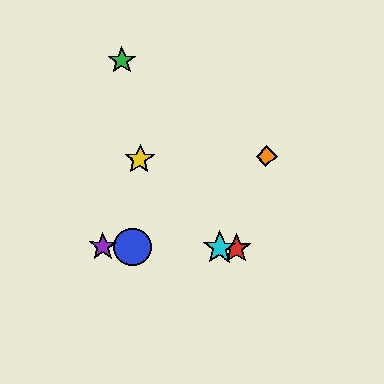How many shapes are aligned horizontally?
4 shapes (the red star, the blue circle, the purple star, the cyan star) are aligned horizontally.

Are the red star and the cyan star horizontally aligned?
Yes, both are at y≈248.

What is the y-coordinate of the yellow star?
The yellow star is at y≈160.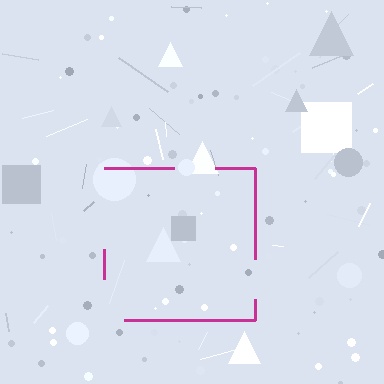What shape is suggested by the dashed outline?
The dashed outline suggests a square.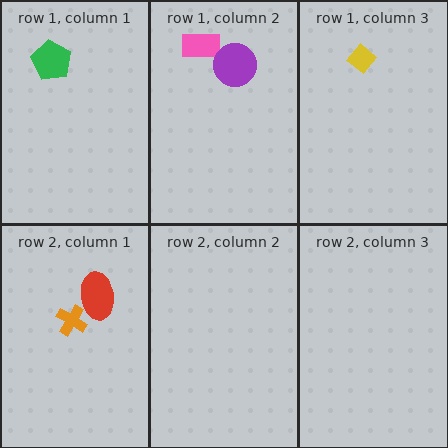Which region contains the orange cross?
The row 2, column 1 region.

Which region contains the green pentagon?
The row 1, column 1 region.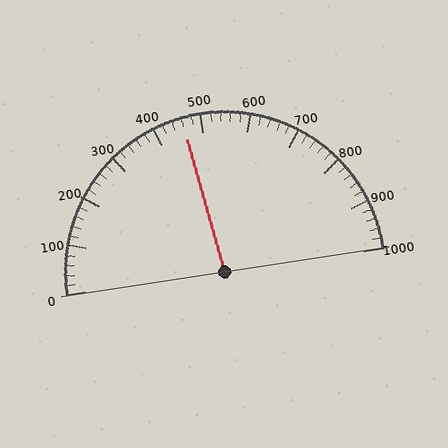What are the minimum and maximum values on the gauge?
The gauge ranges from 0 to 1000.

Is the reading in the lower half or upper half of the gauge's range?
The reading is in the lower half of the range (0 to 1000).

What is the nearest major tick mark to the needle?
The nearest major tick mark is 500.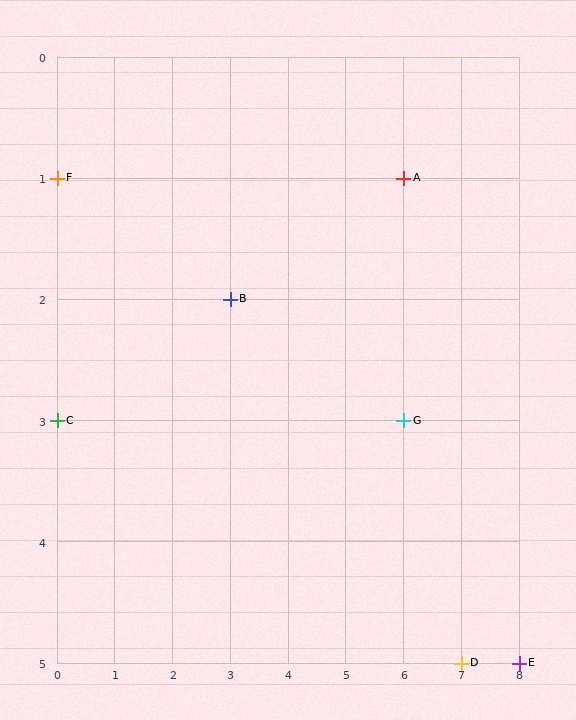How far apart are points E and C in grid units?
Points E and C are 8 columns and 2 rows apart (about 8.2 grid units diagonally).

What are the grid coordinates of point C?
Point C is at grid coordinates (0, 3).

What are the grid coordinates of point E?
Point E is at grid coordinates (8, 5).